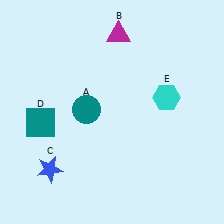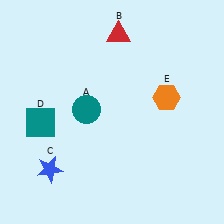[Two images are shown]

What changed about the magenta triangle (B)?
In Image 1, B is magenta. In Image 2, it changed to red.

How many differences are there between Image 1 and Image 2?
There are 2 differences between the two images.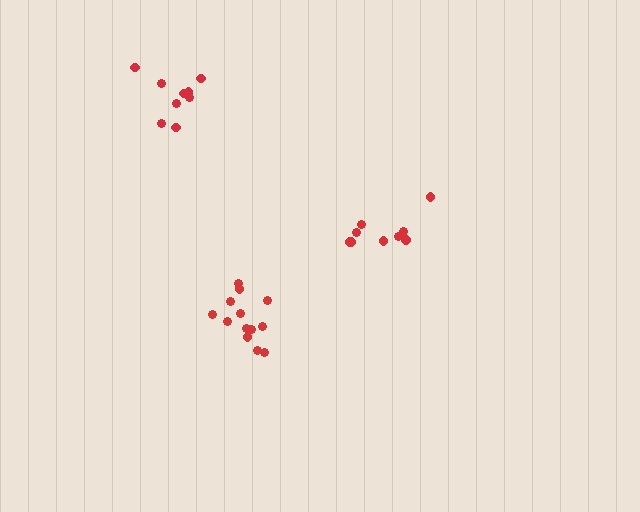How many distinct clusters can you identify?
There are 3 distinct clusters.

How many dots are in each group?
Group 1: 13 dots, Group 2: 9 dots, Group 3: 9 dots (31 total).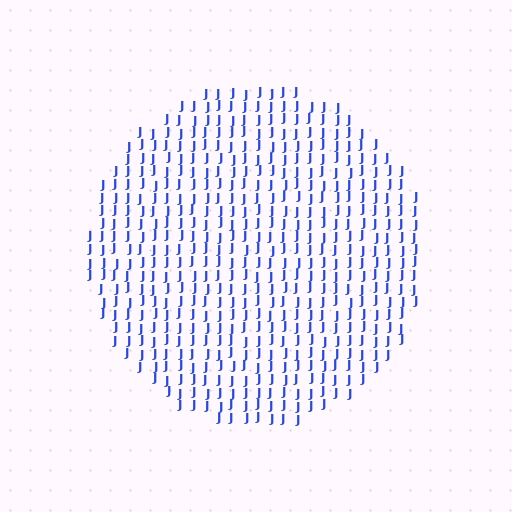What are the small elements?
The small elements are letter J's.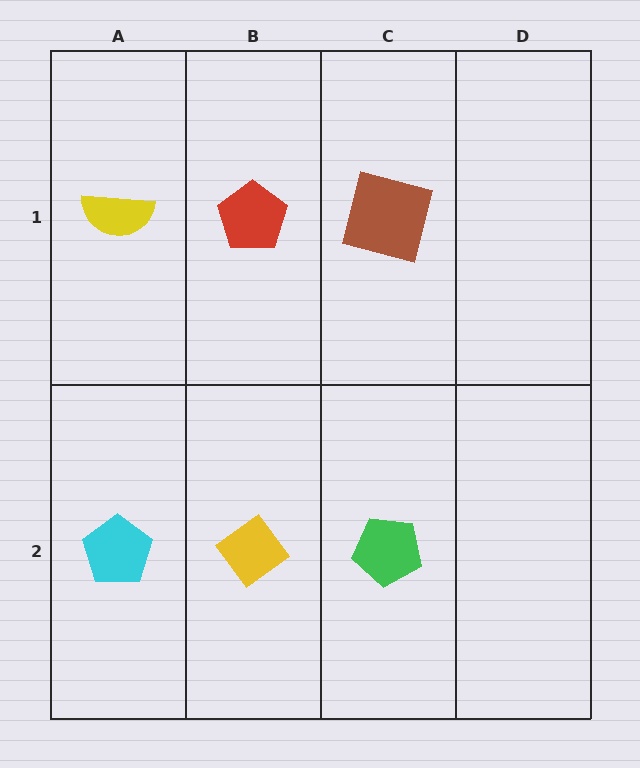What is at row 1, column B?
A red pentagon.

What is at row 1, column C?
A brown square.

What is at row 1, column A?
A yellow semicircle.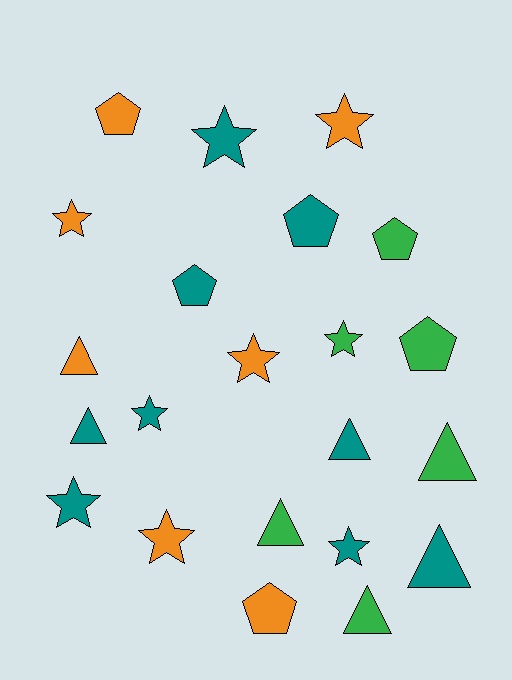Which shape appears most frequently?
Star, with 9 objects.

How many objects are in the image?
There are 22 objects.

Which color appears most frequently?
Teal, with 9 objects.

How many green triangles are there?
There are 3 green triangles.